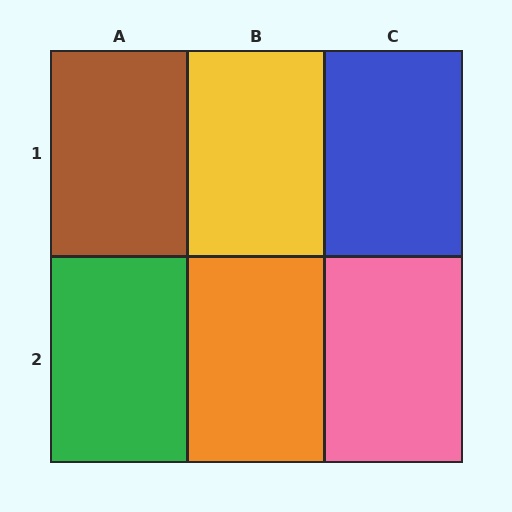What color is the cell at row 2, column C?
Pink.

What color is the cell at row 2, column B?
Orange.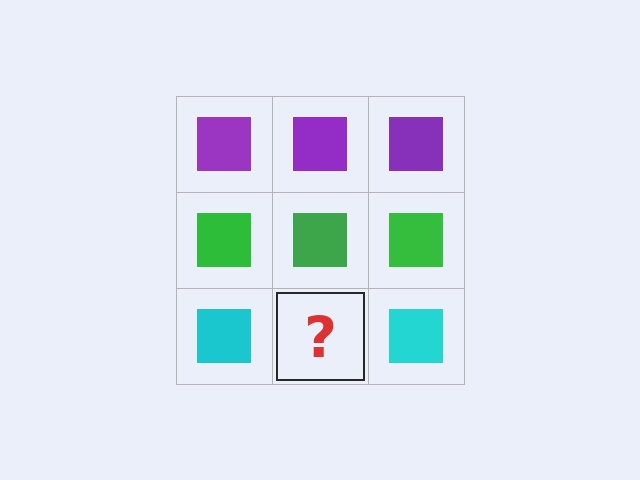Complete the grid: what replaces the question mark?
The question mark should be replaced with a cyan square.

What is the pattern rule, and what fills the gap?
The rule is that each row has a consistent color. The gap should be filled with a cyan square.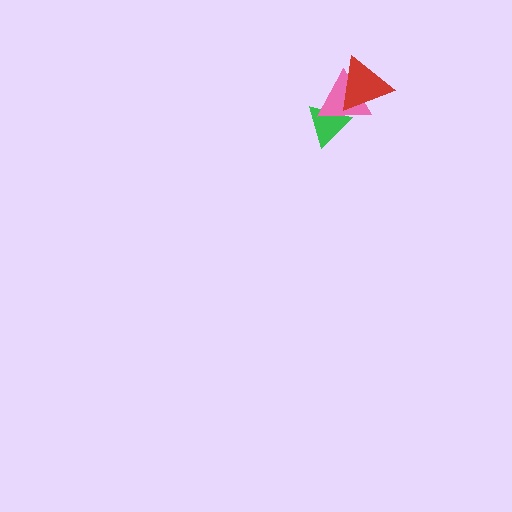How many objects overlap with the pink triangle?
2 objects overlap with the pink triangle.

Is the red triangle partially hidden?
No, no other shape covers it.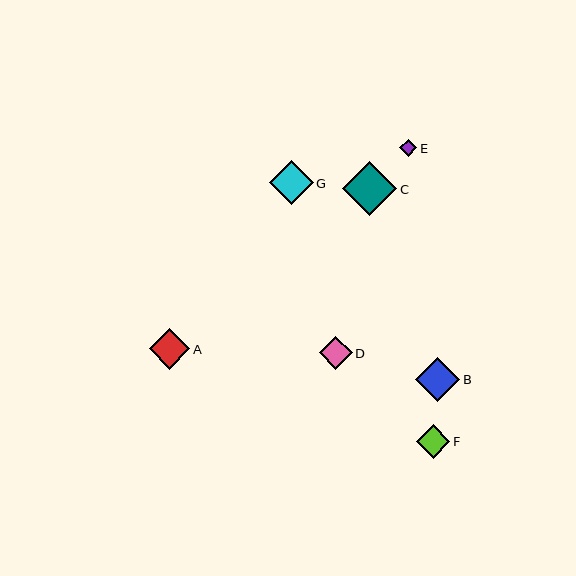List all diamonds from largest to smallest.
From largest to smallest: C, B, G, A, F, D, E.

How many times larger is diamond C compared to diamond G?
Diamond C is approximately 1.2 times the size of diamond G.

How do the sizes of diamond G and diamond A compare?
Diamond G and diamond A are approximately the same size.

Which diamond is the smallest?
Diamond E is the smallest with a size of approximately 17 pixels.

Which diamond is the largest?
Diamond C is the largest with a size of approximately 54 pixels.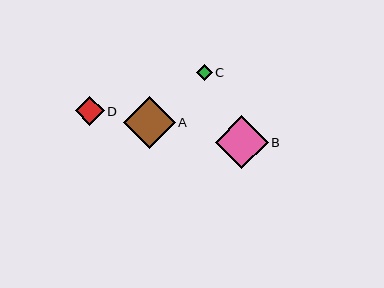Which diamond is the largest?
Diamond B is the largest with a size of approximately 53 pixels.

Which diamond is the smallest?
Diamond C is the smallest with a size of approximately 16 pixels.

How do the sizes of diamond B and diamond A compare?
Diamond B and diamond A are approximately the same size.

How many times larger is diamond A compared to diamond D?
Diamond A is approximately 1.8 times the size of diamond D.